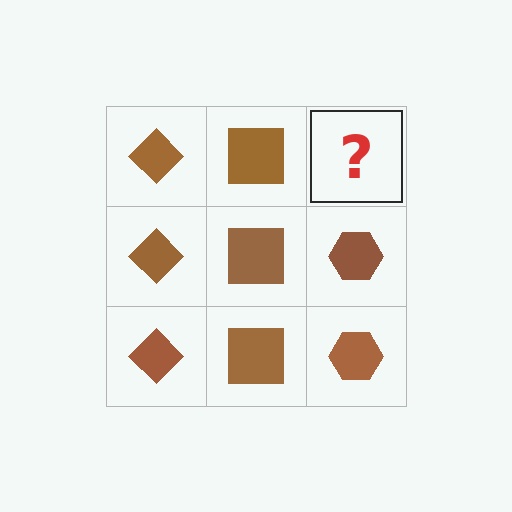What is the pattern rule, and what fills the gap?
The rule is that each column has a consistent shape. The gap should be filled with a brown hexagon.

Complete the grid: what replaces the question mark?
The question mark should be replaced with a brown hexagon.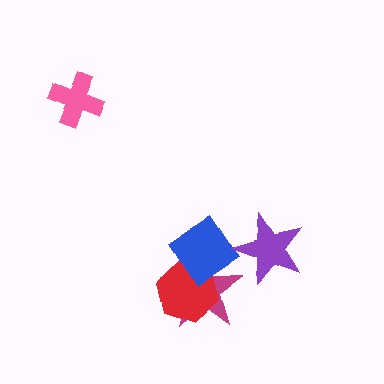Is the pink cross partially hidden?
No, no other shape covers it.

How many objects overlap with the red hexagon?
2 objects overlap with the red hexagon.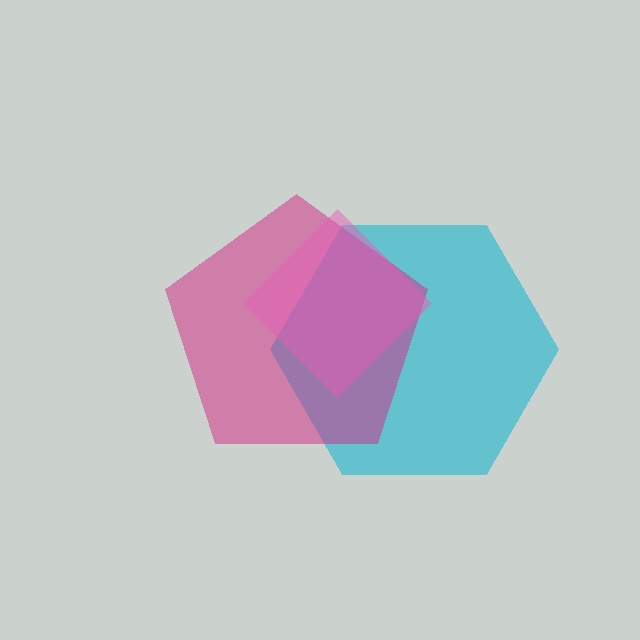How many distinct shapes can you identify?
There are 3 distinct shapes: a cyan hexagon, a magenta pentagon, a pink diamond.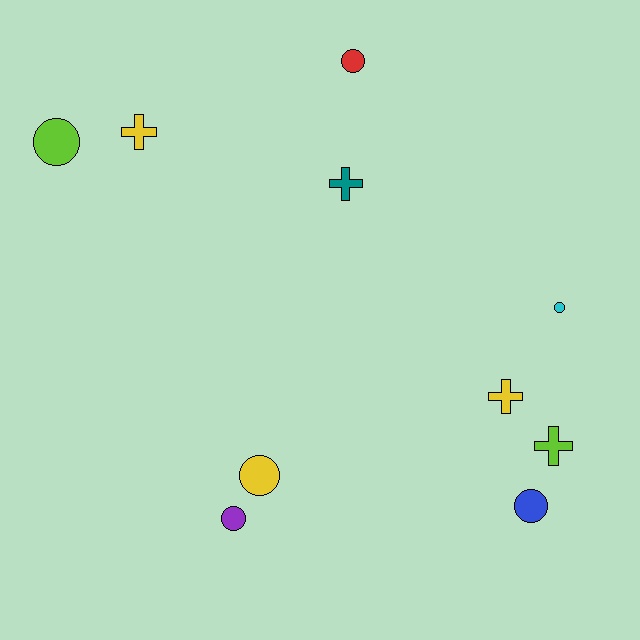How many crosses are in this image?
There are 4 crosses.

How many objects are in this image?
There are 10 objects.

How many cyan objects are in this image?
There is 1 cyan object.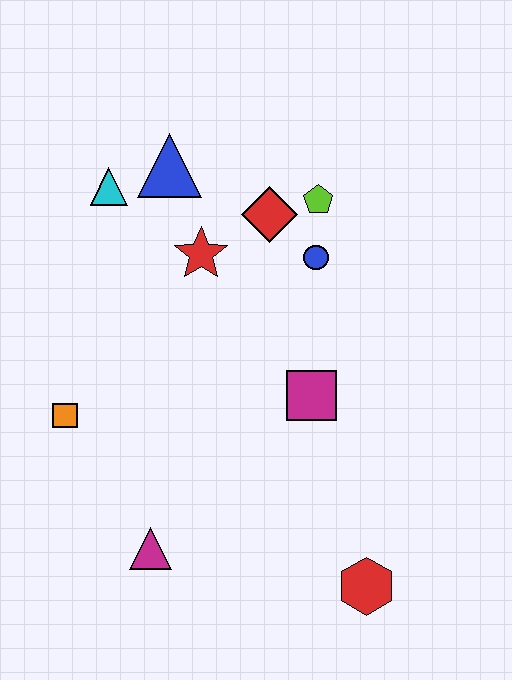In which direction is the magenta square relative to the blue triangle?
The magenta square is below the blue triangle.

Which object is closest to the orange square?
The magenta triangle is closest to the orange square.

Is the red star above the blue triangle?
No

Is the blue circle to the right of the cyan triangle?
Yes